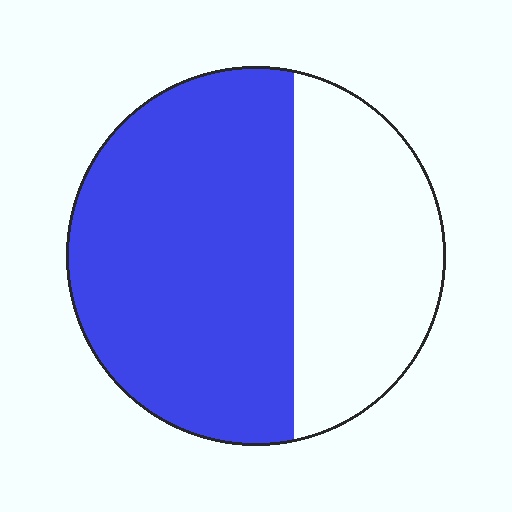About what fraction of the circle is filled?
About five eighths (5/8).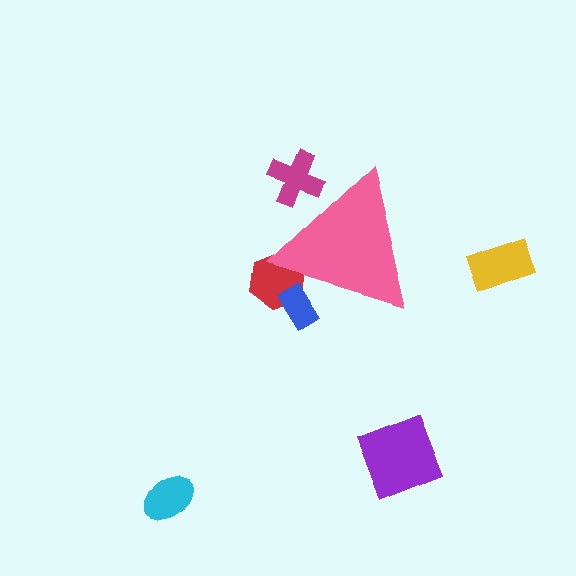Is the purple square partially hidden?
No, the purple square is fully visible.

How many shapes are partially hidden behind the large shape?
3 shapes are partially hidden.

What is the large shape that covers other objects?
A pink triangle.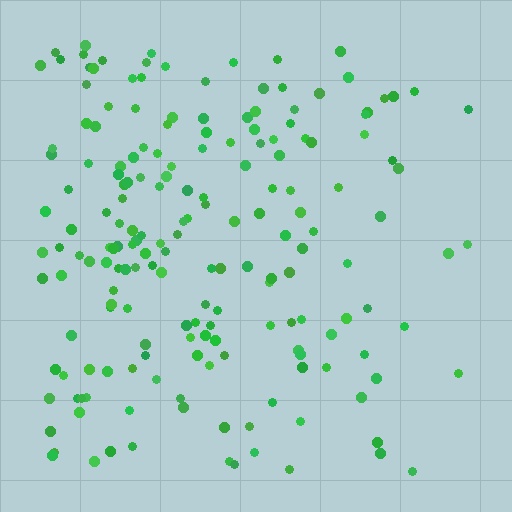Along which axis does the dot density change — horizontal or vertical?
Horizontal.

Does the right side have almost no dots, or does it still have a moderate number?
Still a moderate number, just noticeably fewer than the left.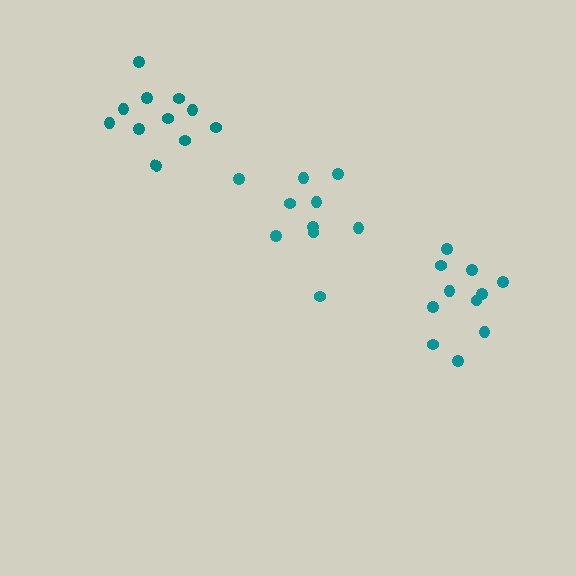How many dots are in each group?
Group 1: 11 dots, Group 2: 10 dots, Group 3: 11 dots (32 total).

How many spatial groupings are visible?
There are 3 spatial groupings.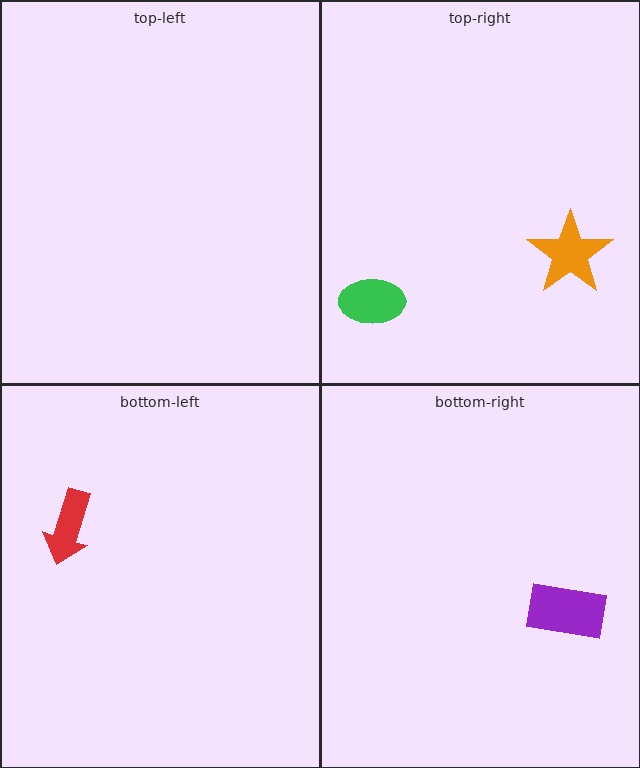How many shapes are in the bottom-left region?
1.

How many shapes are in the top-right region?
2.